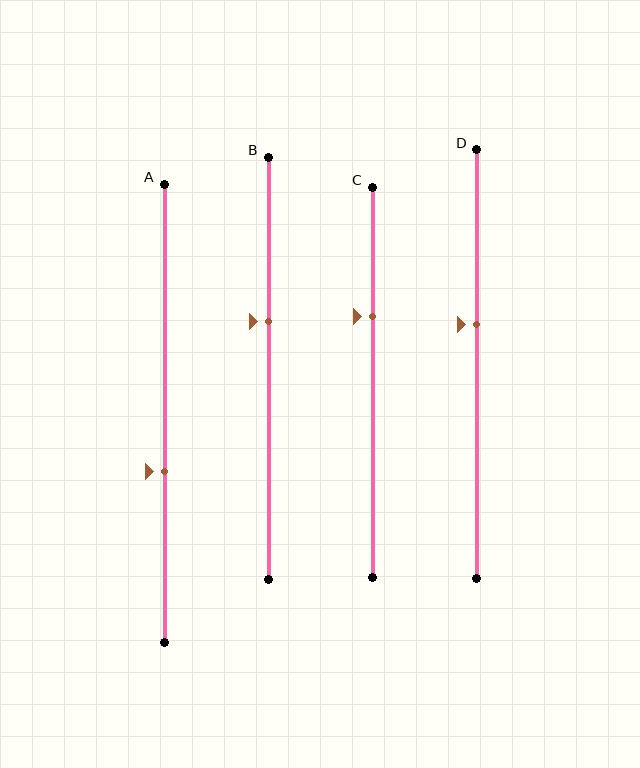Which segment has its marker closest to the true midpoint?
Segment D has its marker closest to the true midpoint.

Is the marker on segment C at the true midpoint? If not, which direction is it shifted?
No, the marker on segment C is shifted upward by about 17% of the segment length.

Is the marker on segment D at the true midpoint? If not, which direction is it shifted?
No, the marker on segment D is shifted upward by about 9% of the segment length.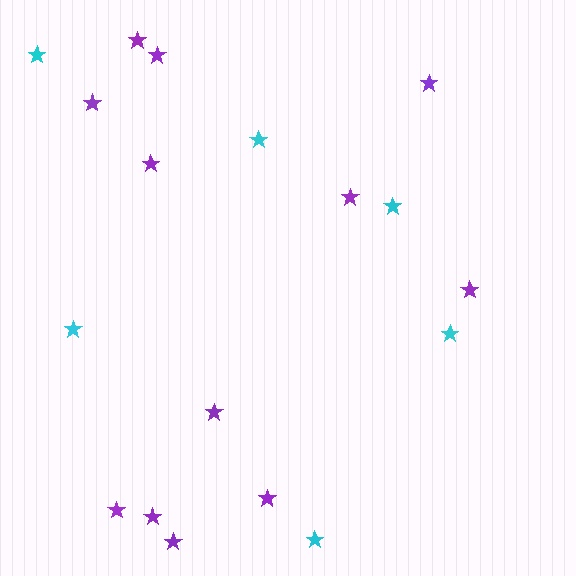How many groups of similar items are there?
There are 2 groups: one group of purple stars (12) and one group of cyan stars (6).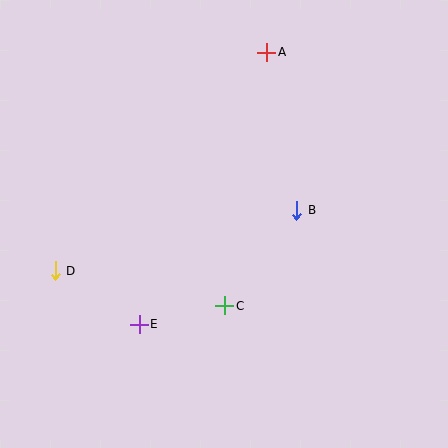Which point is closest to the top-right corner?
Point A is closest to the top-right corner.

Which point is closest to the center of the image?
Point B at (296, 210) is closest to the center.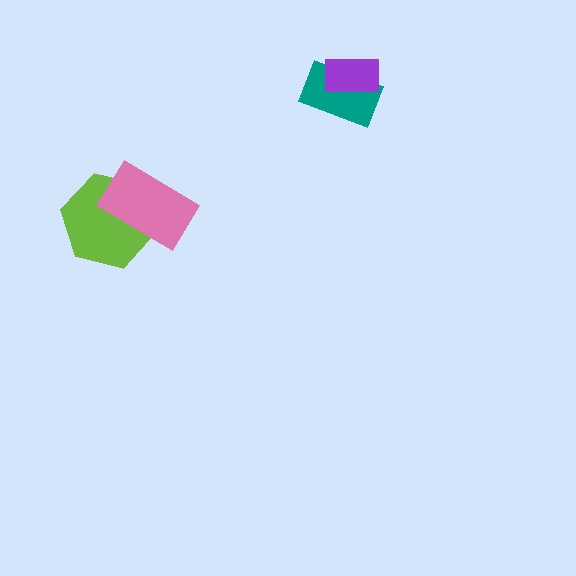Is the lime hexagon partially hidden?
Yes, it is partially covered by another shape.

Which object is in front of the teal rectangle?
The purple rectangle is in front of the teal rectangle.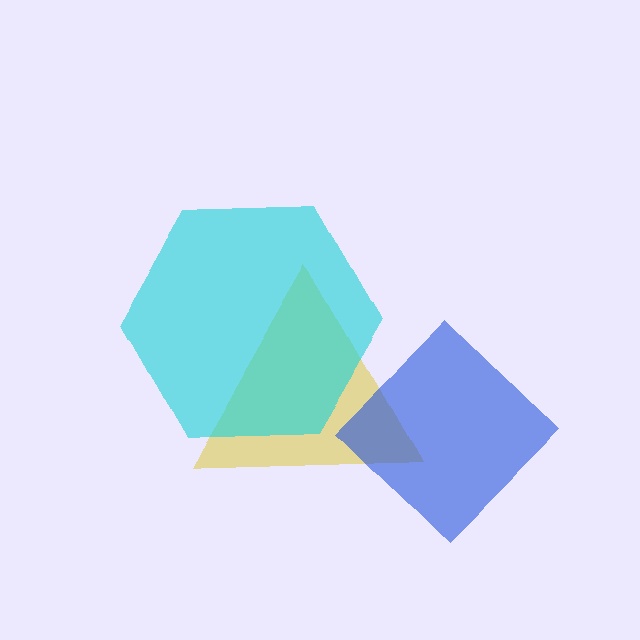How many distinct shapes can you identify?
There are 3 distinct shapes: a yellow triangle, a blue diamond, a cyan hexagon.